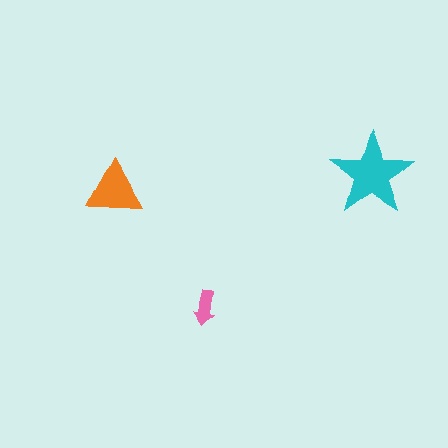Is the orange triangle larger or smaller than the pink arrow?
Larger.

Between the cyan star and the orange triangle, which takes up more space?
The cyan star.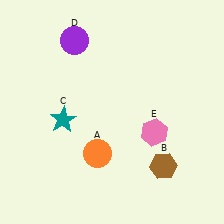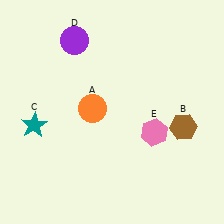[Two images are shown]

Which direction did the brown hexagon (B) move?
The brown hexagon (B) moved up.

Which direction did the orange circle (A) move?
The orange circle (A) moved up.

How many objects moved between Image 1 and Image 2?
3 objects moved between the two images.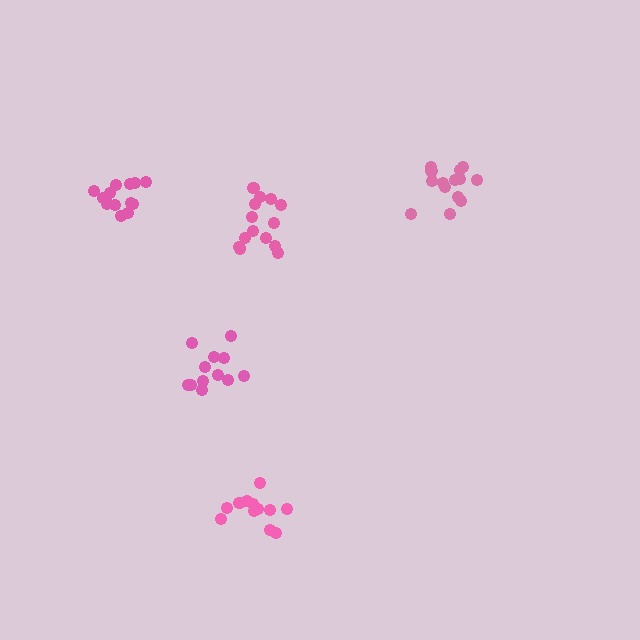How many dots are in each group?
Group 1: 12 dots, Group 2: 14 dots, Group 3: 14 dots, Group 4: 14 dots, Group 5: 12 dots (66 total).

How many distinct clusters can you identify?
There are 5 distinct clusters.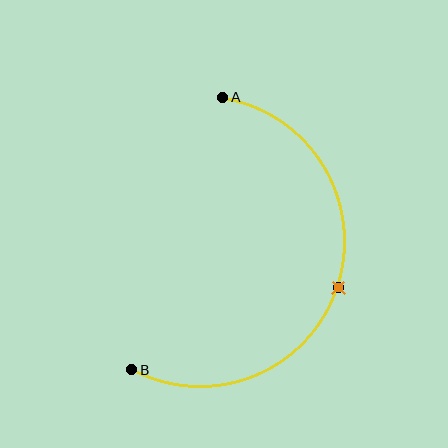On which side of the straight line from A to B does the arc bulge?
The arc bulges to the right of the straight line connecting A and B.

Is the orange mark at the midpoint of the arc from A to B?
Yes. The orange mark lies on the arc at equal arc-length from both A and B — it is the arc midpoint.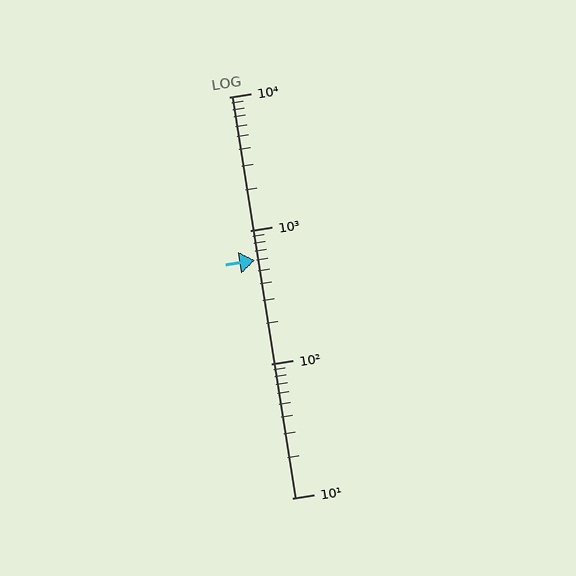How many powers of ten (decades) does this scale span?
The scale spans 3 decades, from 10 to 10000.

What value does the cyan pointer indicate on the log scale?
The pointer indicates approximately 600.